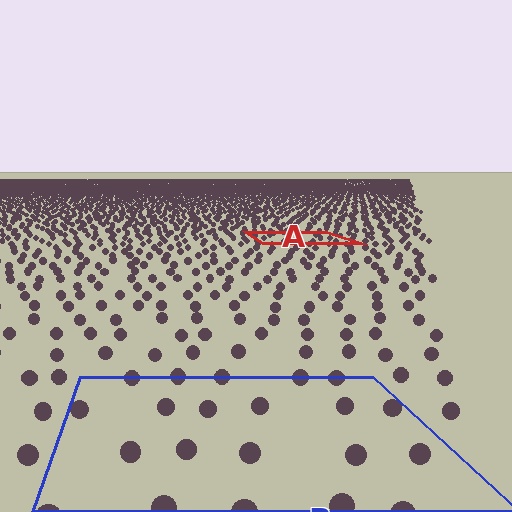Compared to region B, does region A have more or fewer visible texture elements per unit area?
Region A has more texture elements per unit area — they are packed more densely because it is farther away.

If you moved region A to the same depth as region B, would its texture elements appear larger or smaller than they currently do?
They would appear larger. At a closer depth, the same texture elements are projected at a bigger on-screen size.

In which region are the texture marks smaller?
The texture marks are smaller in region A, because it is farther away.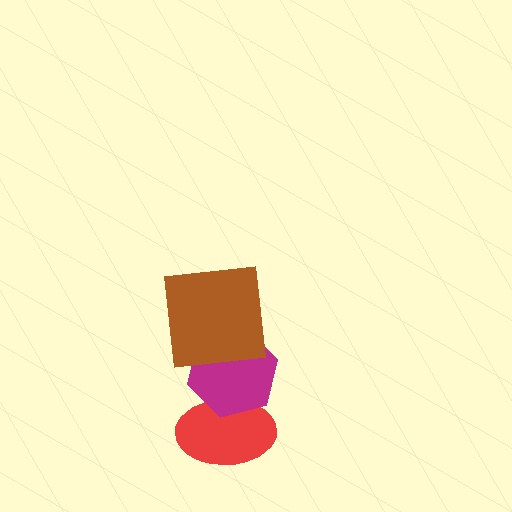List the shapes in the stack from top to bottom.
From top to bottom: the brown square, the magenta hexagon, the red ellipse.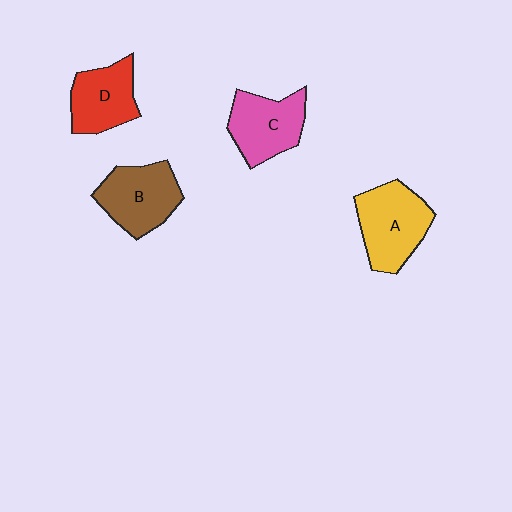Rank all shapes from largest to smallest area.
From largest to smallest: A (yellow), B (brown), C (pink), D (red).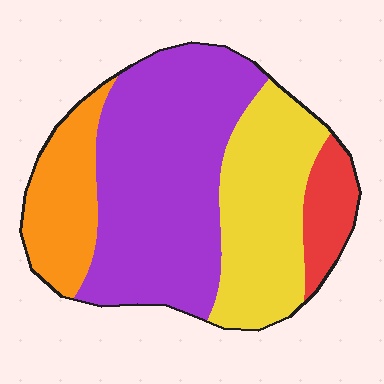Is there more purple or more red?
Purple.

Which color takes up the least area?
Red, at roughly 10%.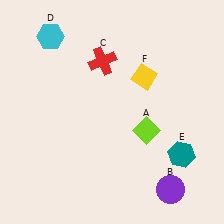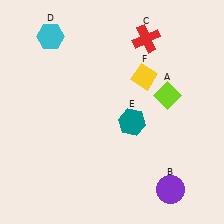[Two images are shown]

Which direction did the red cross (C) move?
The red cross (C) moved right.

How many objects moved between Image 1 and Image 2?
3 objects moved between the two images.